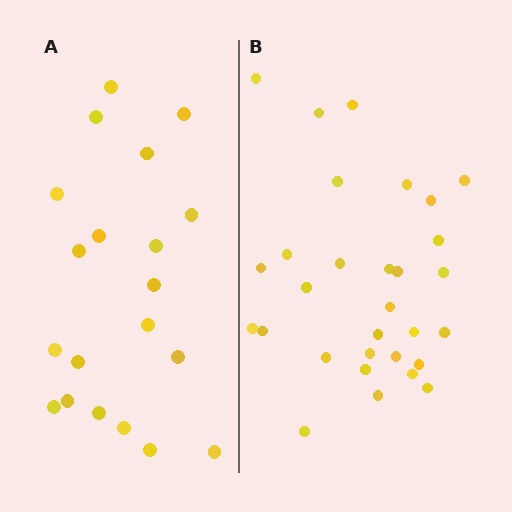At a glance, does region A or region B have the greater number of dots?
Region B (the right region) has more dots.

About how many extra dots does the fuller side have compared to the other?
Region B has roughly 10 or so more dots than region A.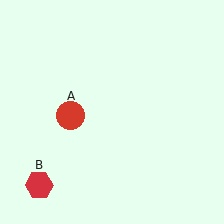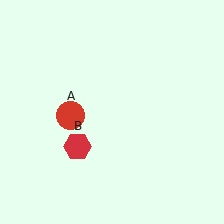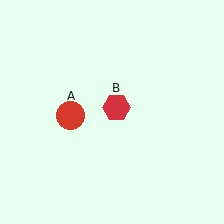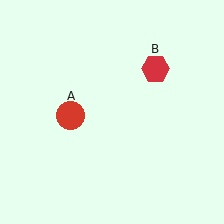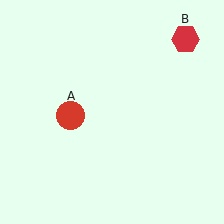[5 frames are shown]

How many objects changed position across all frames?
1 object changed position: red hexagon (object B).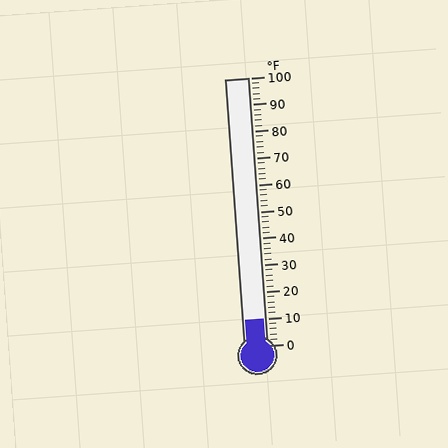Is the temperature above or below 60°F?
The temperature is below 60°F.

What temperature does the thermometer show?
The thermometer shows approximately 10°F.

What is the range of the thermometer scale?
The thermometer scale ranges from 0°F to 100°F.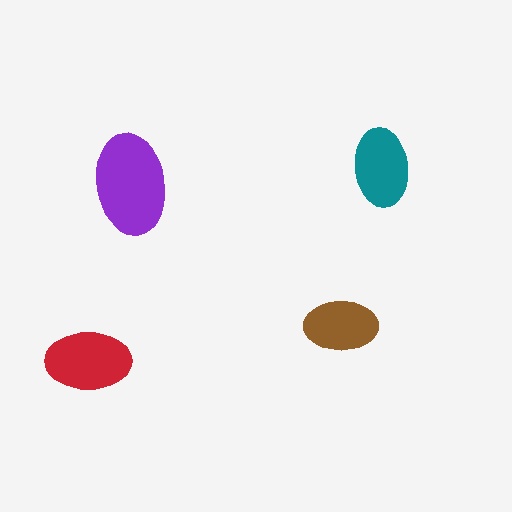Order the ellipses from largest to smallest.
the purple one, the red one, the teal one, the brown one.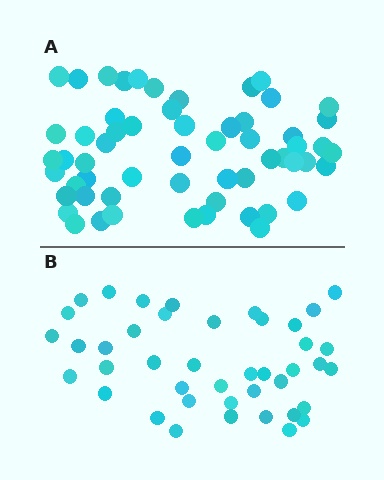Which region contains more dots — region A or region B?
Region A (the top region) has more dots.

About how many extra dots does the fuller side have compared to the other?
Region A has approximately 15 more dots than region B.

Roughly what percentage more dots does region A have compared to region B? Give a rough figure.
About 40% more.